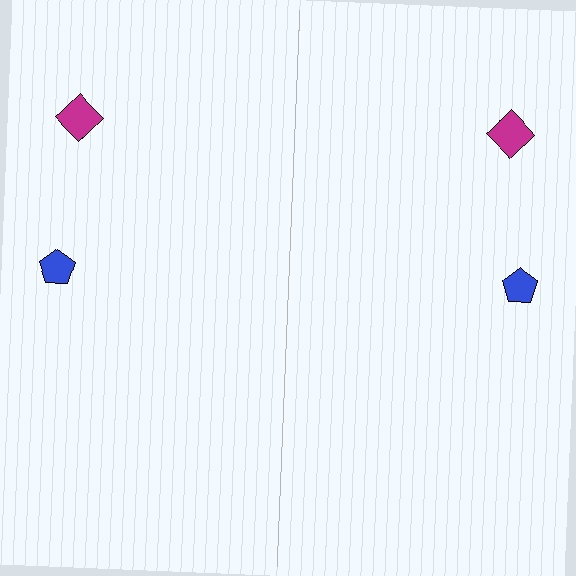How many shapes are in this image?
There are 4 shapes in this image.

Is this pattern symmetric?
Yes, this pattern has bilateral (reflection) symmetry.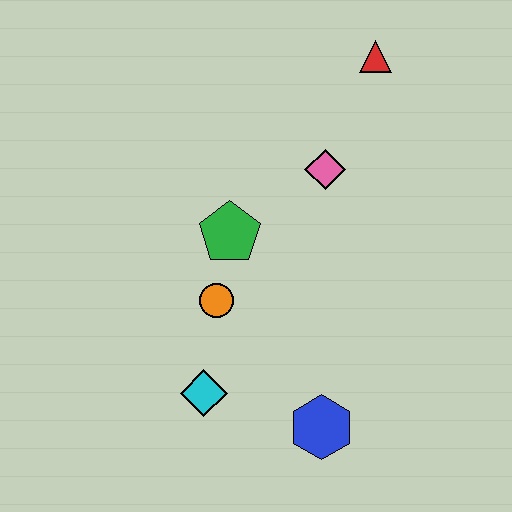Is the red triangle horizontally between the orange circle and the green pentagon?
No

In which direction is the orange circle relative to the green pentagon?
The orange circle is below the green pentagon.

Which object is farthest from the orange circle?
The red triangle is farthest from the orange circle.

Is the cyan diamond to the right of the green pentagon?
No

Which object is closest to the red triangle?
The pink diamond is closest to the red triangle.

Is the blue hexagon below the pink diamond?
Yes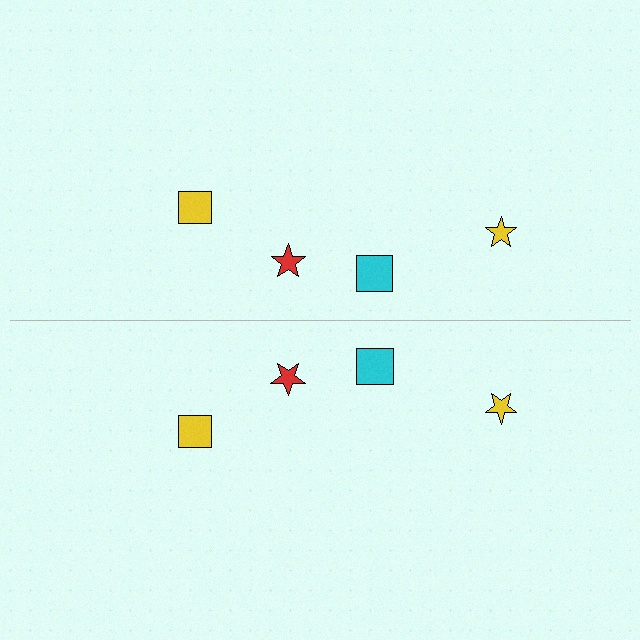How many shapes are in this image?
There are 8 shapes in this image.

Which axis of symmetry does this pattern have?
The pattern has a horizontal axis of symmetry running through the center of the image.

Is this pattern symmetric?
Yes, this pattern has bilateral (reflection) symmetry.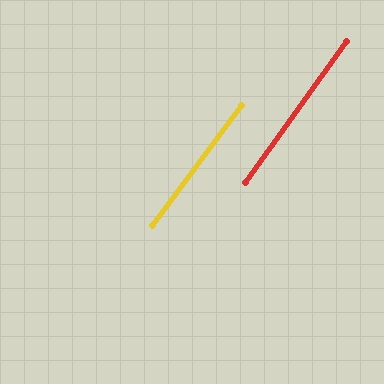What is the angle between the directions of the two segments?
Approximately 1 degree.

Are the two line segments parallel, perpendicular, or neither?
Parallel — their directions differ by only 1.0°.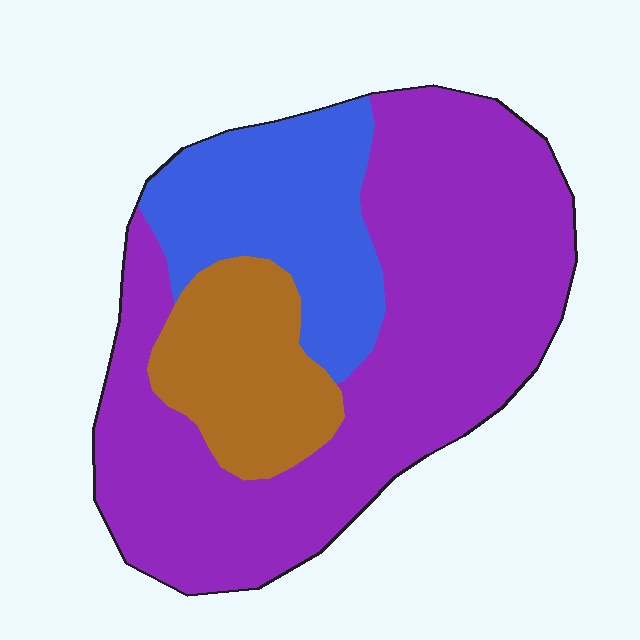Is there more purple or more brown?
Purple.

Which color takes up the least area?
Brown, at roughly 15%.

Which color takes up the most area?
Purple, at roughly 60%.